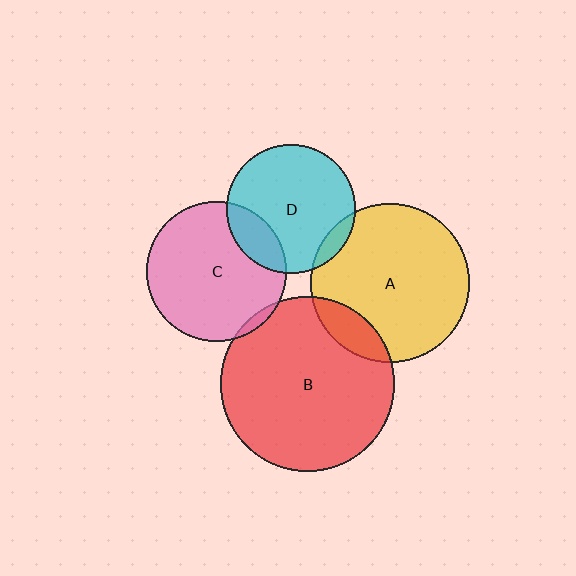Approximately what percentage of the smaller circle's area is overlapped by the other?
Approximately 10%.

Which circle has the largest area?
Circle B (red).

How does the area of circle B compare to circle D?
Approximately 1.8 times.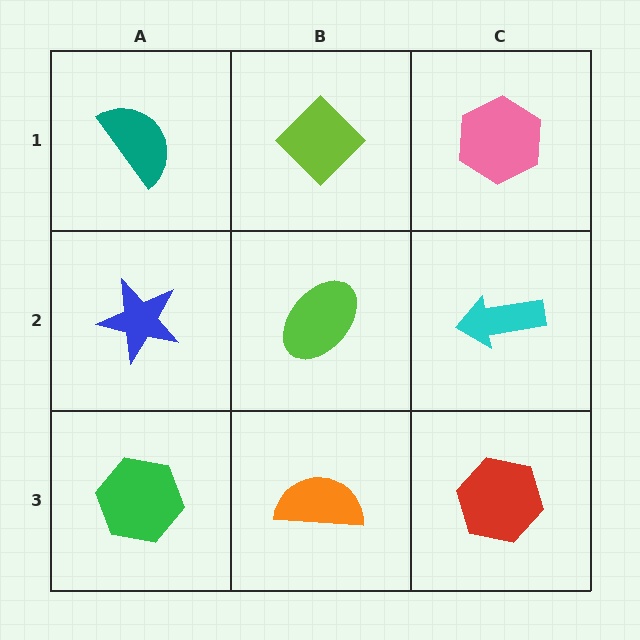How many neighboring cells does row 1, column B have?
3.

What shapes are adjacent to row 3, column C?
A cyan arrow (row 2, column C), an orange semicircle (row 3, column B).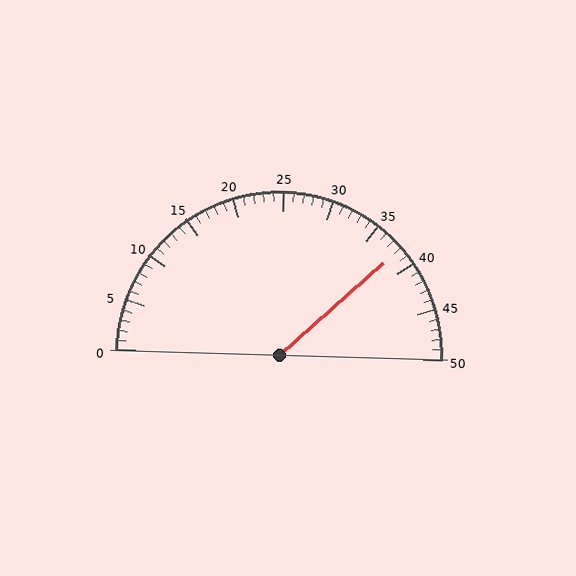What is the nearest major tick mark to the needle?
The nearest major tick mark is 40.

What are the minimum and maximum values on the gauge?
The gauge ranges from 0 to 50.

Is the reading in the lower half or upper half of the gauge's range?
The reading is in the upper half of the range (0 to 50).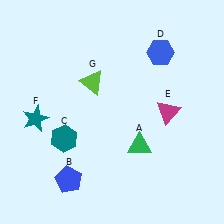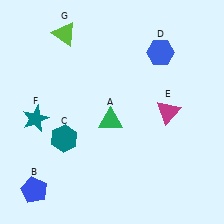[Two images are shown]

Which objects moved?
The objects that moved are: the green triangle (A), the blue pentagon (B), the lime triangle (G).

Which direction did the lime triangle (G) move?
The lime triangle (G) moved up.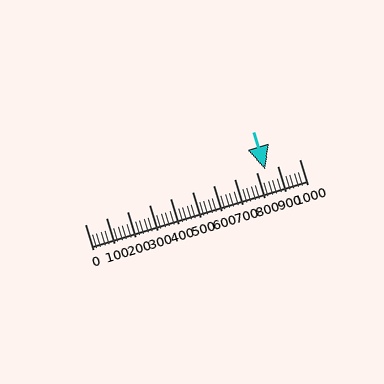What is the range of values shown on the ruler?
The ruler shows values from 0 to 1000.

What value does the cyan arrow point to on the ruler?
The cyan arrow points to approximately 840.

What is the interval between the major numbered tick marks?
The major tick marks are spaced 100 units apart.